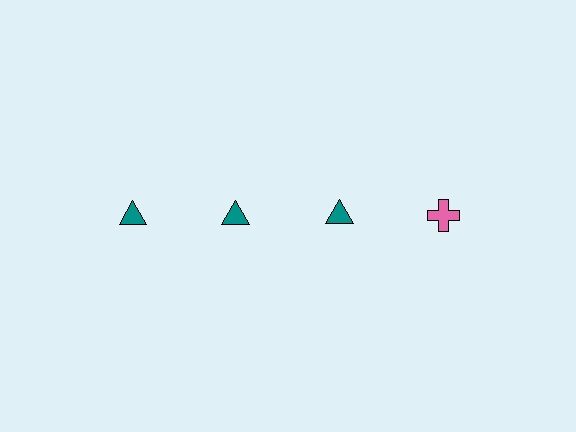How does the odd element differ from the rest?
It differs in both color (pink instead of teal) and shape (cross instead of triangle).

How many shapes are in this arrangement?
There are 4 shapes arranged in a grid pattern.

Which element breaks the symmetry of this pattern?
The pink cross in the top row, second from right column breaks the symmetry. All other shapes are teal triangles.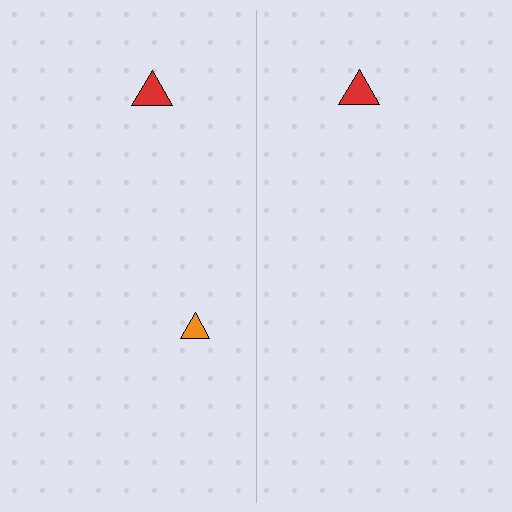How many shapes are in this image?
There are 3 shapes in this image.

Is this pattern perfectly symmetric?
No, the pattern is not perfectly symmetric. A orange triangle is missing from the right side.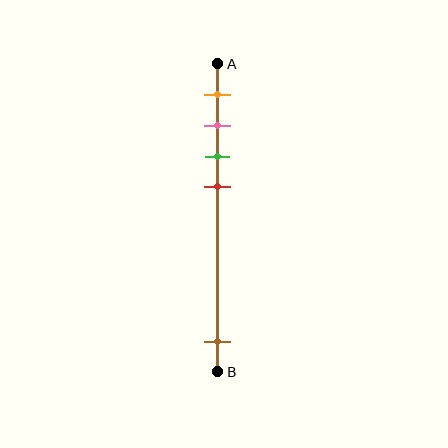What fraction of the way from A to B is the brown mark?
The brown mark is approximately 90% (0.9) of the way from A to B.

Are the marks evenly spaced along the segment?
No, the marks are not evenly spaced.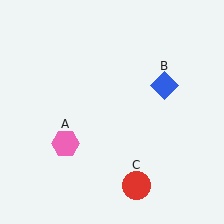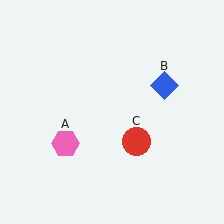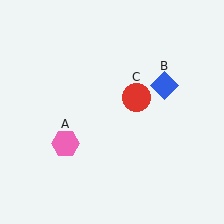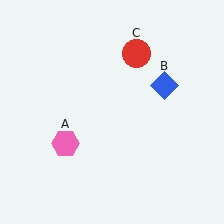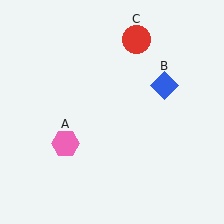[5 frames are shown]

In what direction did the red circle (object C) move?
The red circle (object C) moved up.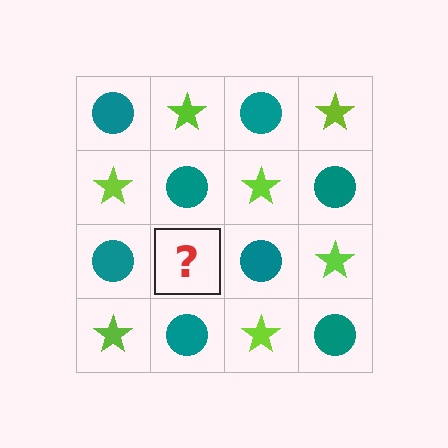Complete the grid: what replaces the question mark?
The question mark should be replaced with a lime star.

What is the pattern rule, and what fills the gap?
The rule is that it alternates teal circle and lime star in a checkerboard pattern. The gap should be filled with a lime star.